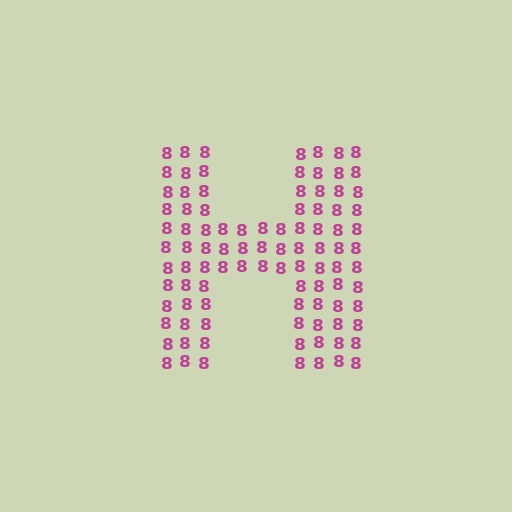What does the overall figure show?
The overall figure shows the letter H.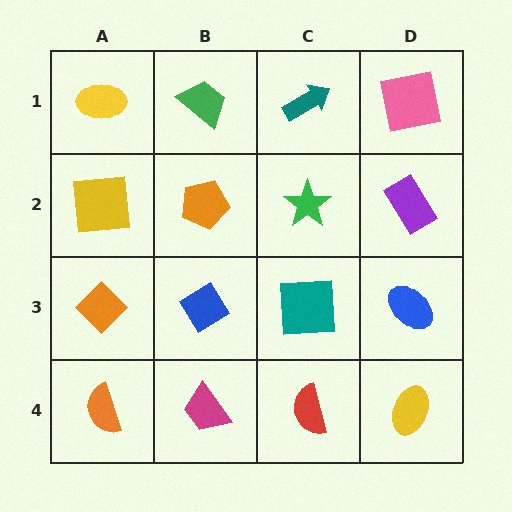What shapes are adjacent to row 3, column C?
A green star (row 2, column C), a red semicircle (row 4, column C), a blue diamond (row 3, column B), a blue ellipse (row 3, column D).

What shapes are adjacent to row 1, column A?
A yellow square (row 2, column A), a green trapezoid (row 1, column B).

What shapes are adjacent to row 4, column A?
An orange diamond (row 3, column A), a magenta trapezoid (row 4, column B).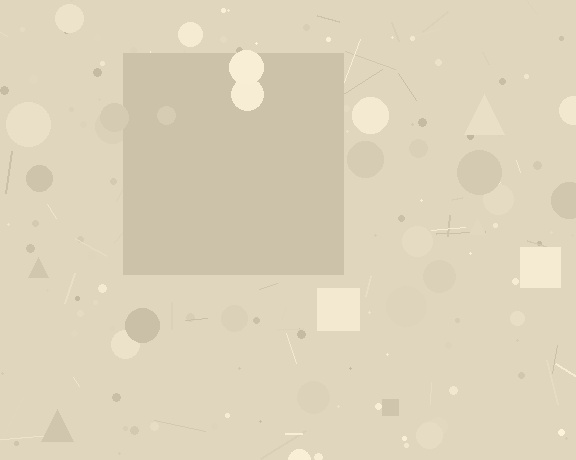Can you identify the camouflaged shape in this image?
The camouflaged shape is a square.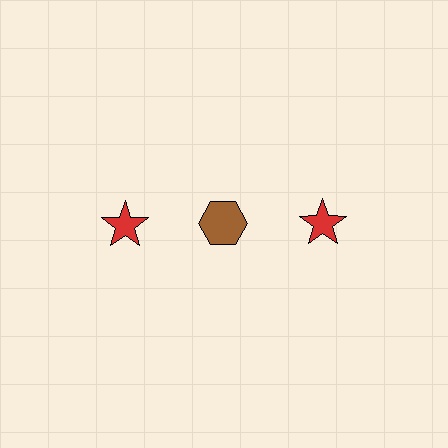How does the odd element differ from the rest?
It differs in both color (brown instead of red) and shape (hexagon instead of star).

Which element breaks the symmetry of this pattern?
The brown hexagon in the top row, second from left column breaks the symmetry. All other shapes are red stars.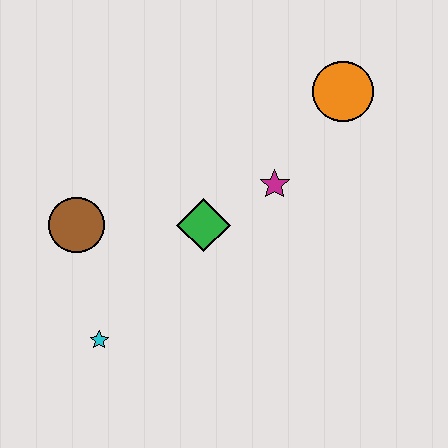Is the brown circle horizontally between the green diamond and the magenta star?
No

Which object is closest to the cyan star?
The brown circle is closest to the cyan star.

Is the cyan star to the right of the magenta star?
No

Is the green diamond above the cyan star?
Yes